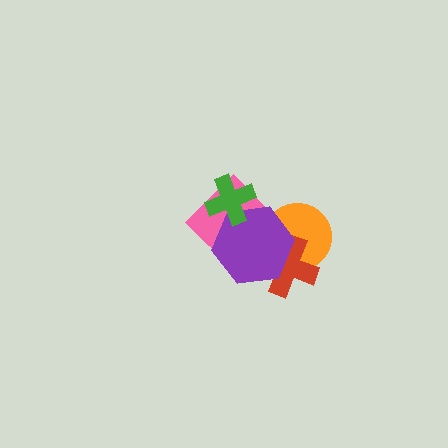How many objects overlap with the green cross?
2 objects overlap with the green cross.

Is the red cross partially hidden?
Yes, it is partially covered by another shape.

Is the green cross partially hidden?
No, no other shape covers it.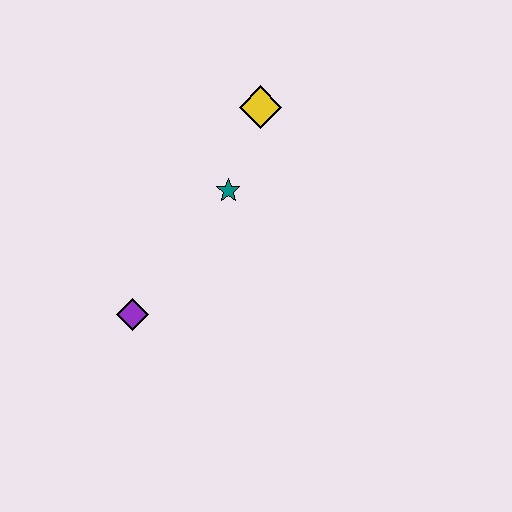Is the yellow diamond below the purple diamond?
No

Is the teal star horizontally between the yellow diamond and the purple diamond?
Yes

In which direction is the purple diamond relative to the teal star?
The purple diamond is below the teal star.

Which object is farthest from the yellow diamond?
The purple diamond is farthest from the yellow diamond.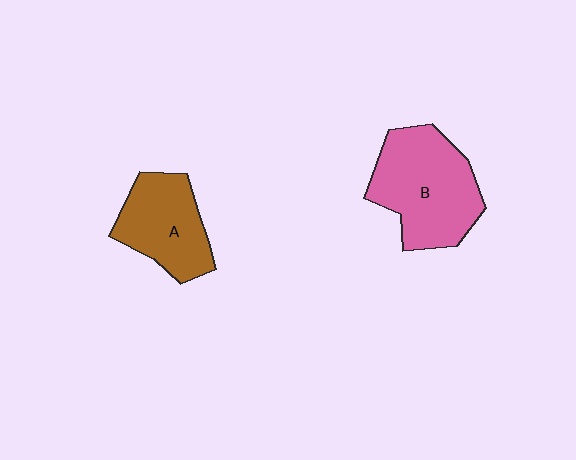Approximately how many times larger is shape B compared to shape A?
Approximately 1.4 times.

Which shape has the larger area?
Shape B (pink).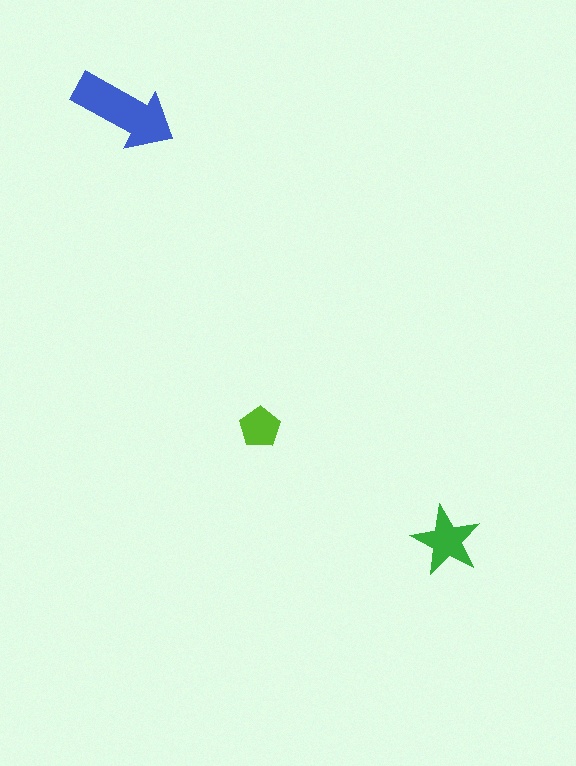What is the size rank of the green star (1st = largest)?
2nd.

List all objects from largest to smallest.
The blue arrow, the green star, the lime pentagon.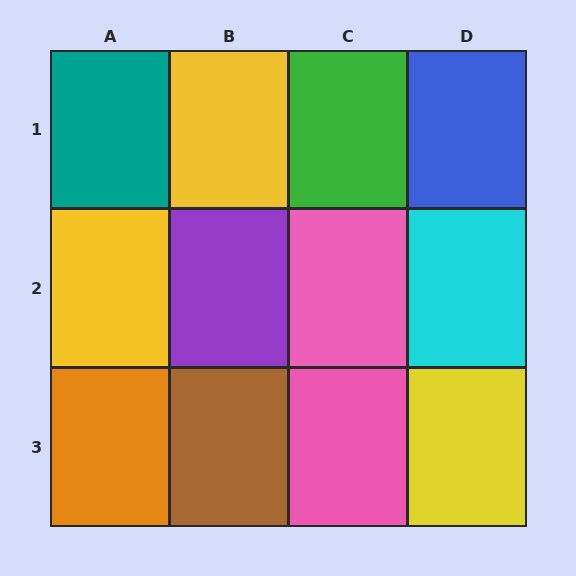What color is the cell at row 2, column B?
Purple.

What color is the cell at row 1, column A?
Teal.